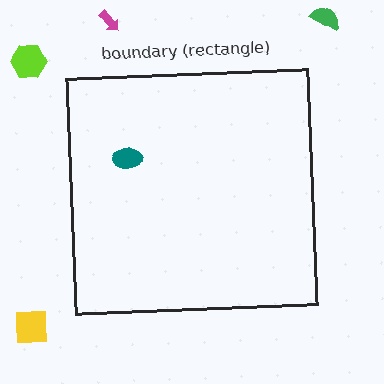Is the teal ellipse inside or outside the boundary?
Inside.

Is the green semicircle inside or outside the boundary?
Outside.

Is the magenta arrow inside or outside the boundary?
Outside.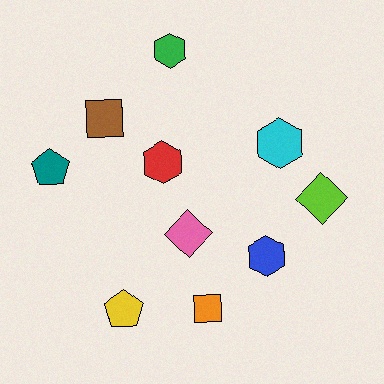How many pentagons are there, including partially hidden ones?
There are 2 pentagons.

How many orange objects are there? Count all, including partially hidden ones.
There is 1 orange object.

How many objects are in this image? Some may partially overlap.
There are 10 objects.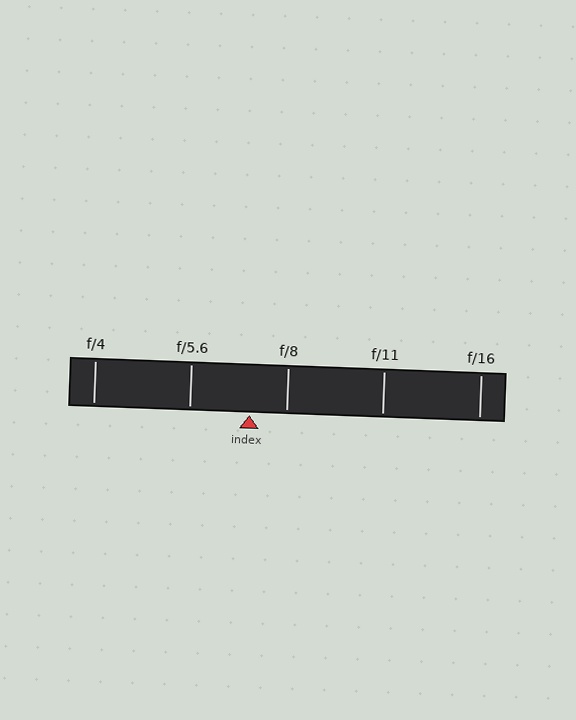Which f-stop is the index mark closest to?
The index mark is closest to f/8.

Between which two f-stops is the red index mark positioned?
The index mark is between f/5.6 and f/8.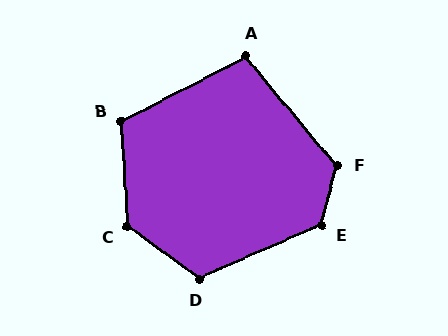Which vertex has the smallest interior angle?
A, at approximately 103 degrees.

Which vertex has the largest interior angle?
C, at approximately 129 degrees.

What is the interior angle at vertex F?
Approximately 125 degrees (obtuse).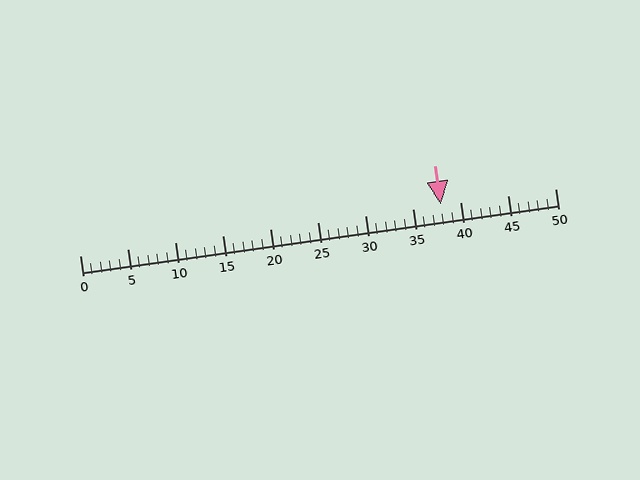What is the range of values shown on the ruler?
The ruler shows values from 0 to 50.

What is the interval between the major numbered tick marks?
The major tick marks are spaced 5 units apart.